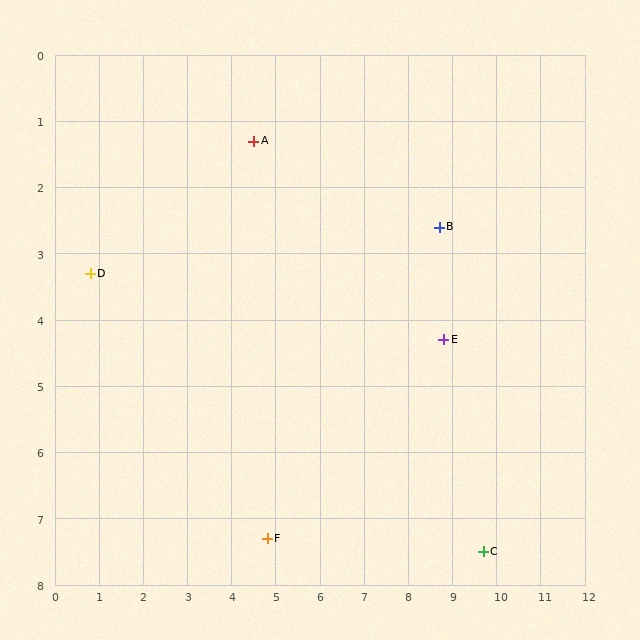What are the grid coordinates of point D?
Point D is at approximately (0.8, 3.3).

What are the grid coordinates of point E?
Point E is at approximately (8.8, 4.3).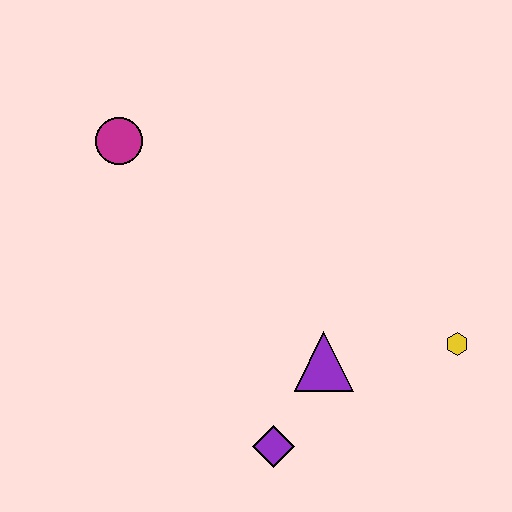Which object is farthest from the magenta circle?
The yellow hexagon is farthest from the magenta circle.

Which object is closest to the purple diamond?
The purple triangle is closest to the purple diamond.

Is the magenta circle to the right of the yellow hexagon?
No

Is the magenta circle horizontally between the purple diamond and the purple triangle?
No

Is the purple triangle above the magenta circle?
No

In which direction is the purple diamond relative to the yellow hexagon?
The purple diamond is to the left of the yellow hexagon.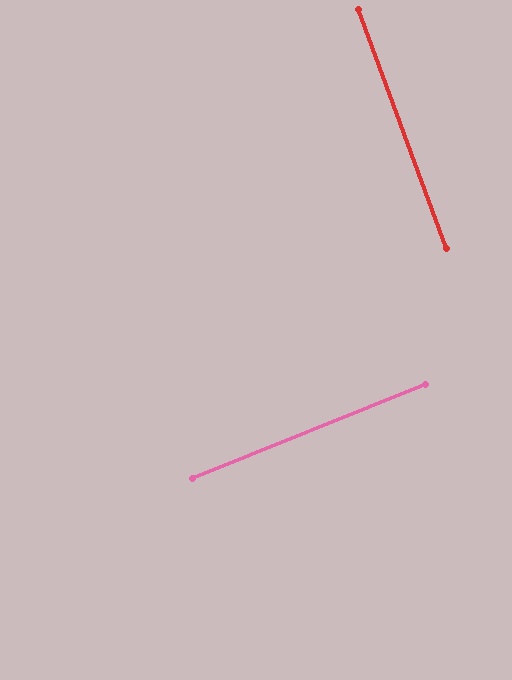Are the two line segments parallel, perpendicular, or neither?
Perpendicular — they meet at approximately 88°.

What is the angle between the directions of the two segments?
Approximately 88 degrees.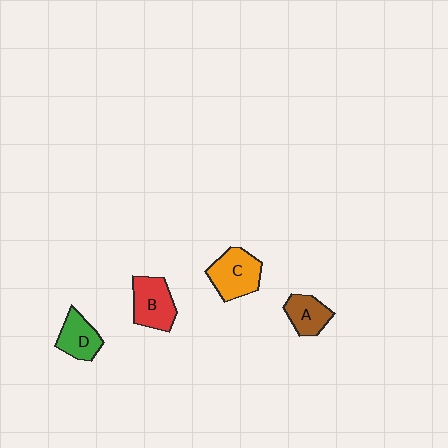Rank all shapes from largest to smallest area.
From largest to smallest: C (orange), B (red), D (green), A (brown).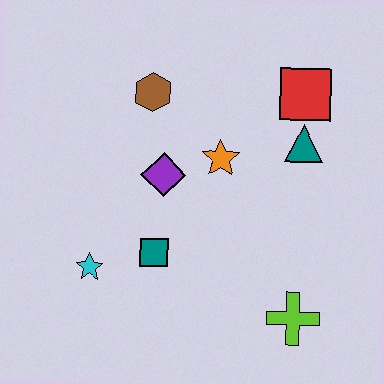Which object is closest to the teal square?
The cyan star is closest to the teal square.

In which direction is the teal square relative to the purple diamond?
The teal square is below the purple diamond.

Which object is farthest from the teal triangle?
The cyan star is farthest from the teal triangle.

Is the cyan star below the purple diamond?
Yes